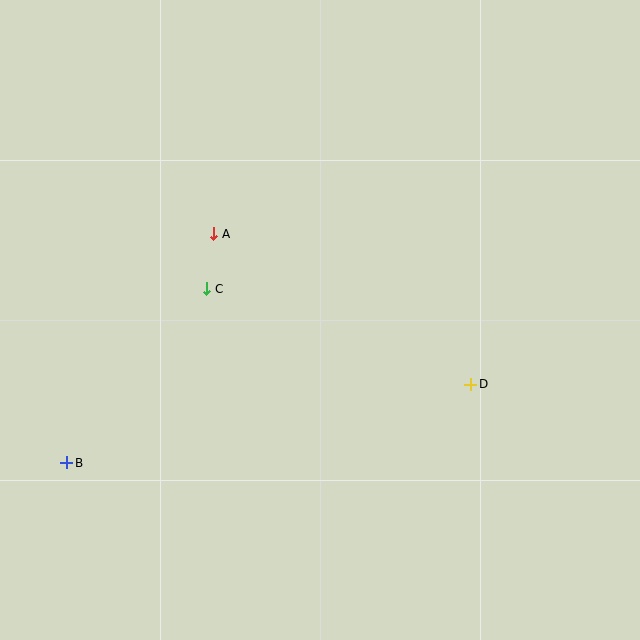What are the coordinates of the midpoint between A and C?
The midpoint between A and C is at (210, 261).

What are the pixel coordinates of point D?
Point D is at (471, 384).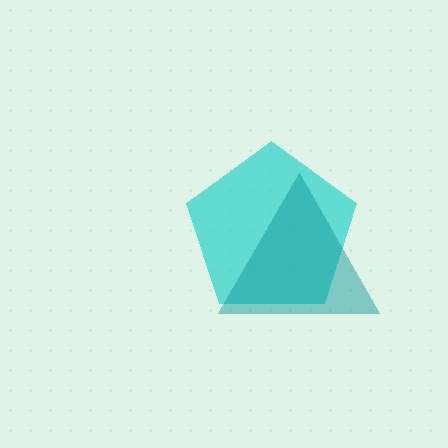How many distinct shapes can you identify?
There are 2 distinct shapes: a cyan pentagon, a teal triangle.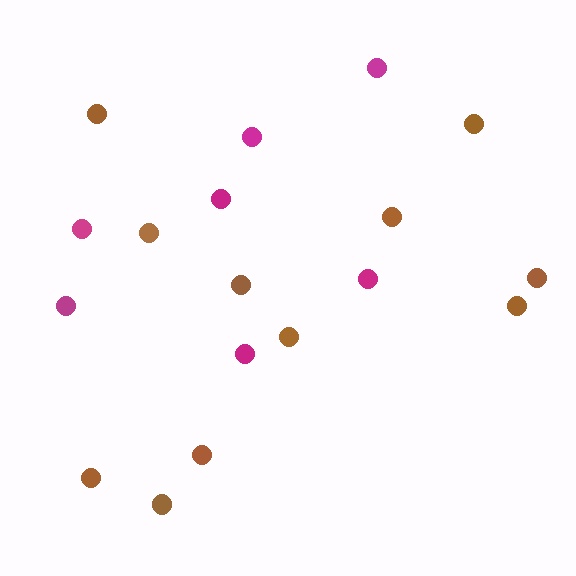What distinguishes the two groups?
There are 2 groups: one group of brown circles (11) and one group of magenta circles (7).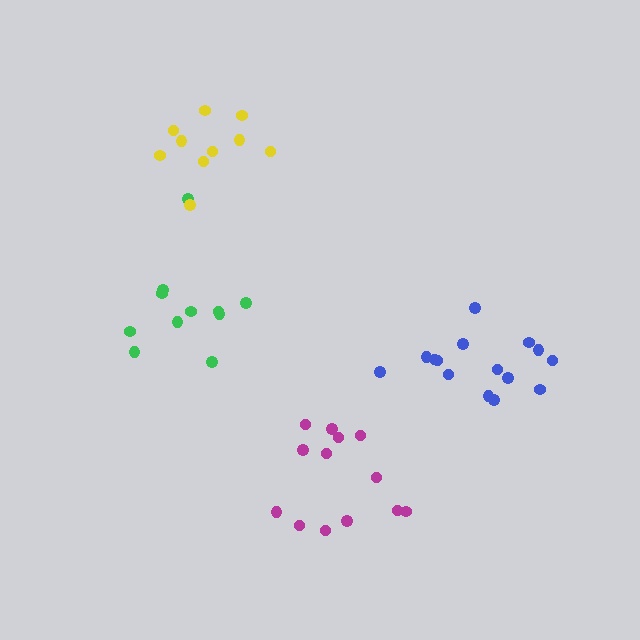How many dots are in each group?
Group 1: 11 dots, Group 2: 15 dots, Group 3: 13 dots, Group 4: 10 dots (49 total).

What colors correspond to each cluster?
The clusters are colored: green, blue, magenta, yellow.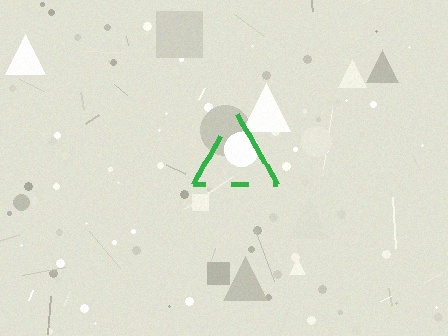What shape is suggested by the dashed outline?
The dashed outline suggests a triangle.